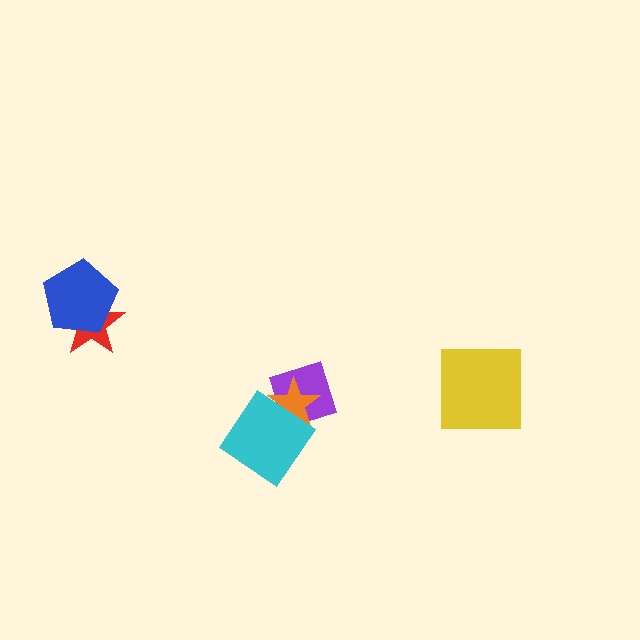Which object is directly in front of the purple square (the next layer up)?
The orange star is directly in front of the purple square.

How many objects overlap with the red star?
1 object overlaps with the red star.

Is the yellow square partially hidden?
No, no other shape covers it.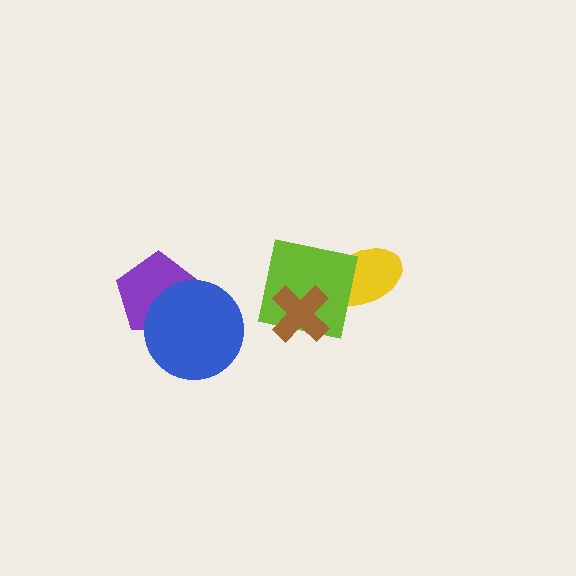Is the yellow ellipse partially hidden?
Yes, it is partially covered by another shape.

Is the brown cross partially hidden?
No, no other shape covers it.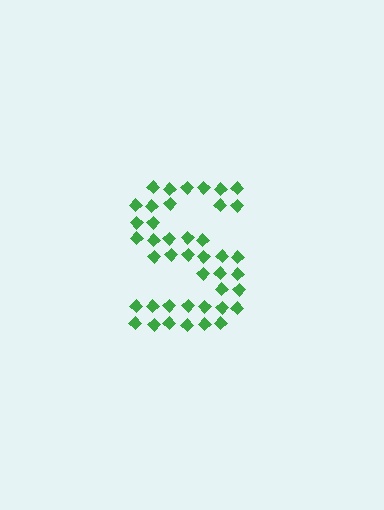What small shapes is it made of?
It is made of small diamonds.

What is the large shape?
The large shape is the letter S.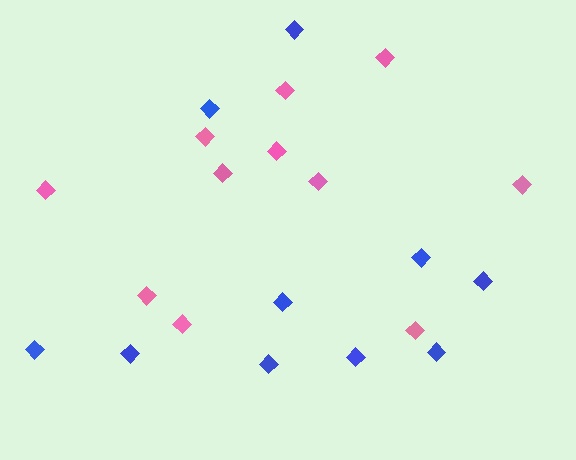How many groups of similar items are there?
There are 2 groups: one group of pink diamonds (11) and one group of blue diamonds (10).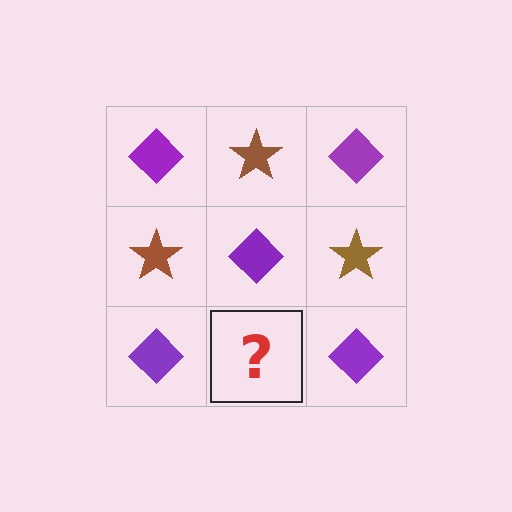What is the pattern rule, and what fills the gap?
The rule is that it alternates purple diamond and brown star in a checkerboard pattern. The gap should be filled with a brown star.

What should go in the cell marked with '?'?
The missing cell should contain a brown star.